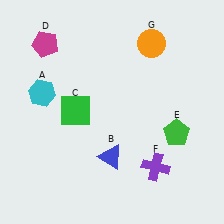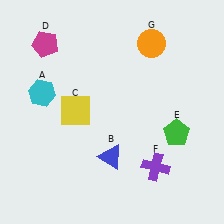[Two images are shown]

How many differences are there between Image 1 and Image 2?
There is 1 difference between the two images.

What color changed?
The square (C) changed from green in Image 1 to yellow in Image 2.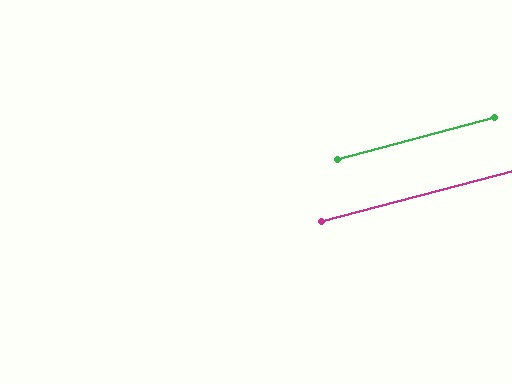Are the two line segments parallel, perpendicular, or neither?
Parallel — their directions differ by only 0.2°.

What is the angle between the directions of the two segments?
Approximately 0 degrees.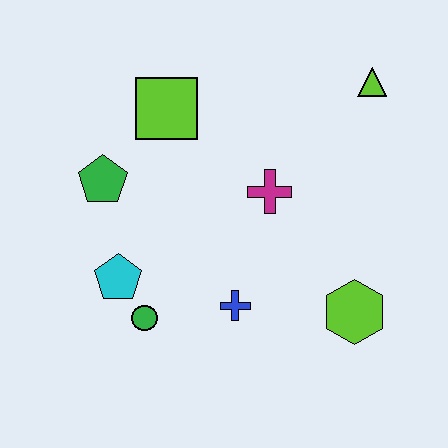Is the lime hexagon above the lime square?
No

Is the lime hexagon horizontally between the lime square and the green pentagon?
No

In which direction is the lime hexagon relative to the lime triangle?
The lime hexagon is below the lime triangle.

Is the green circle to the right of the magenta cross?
No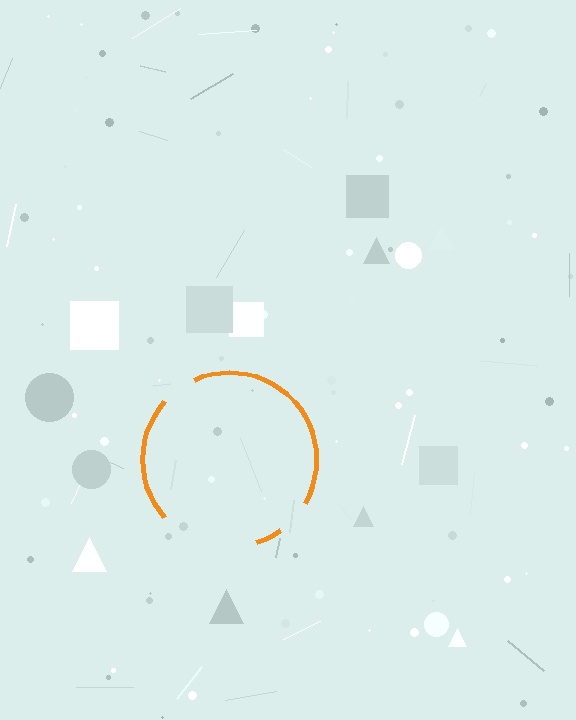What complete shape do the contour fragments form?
The contour fragments form a circle.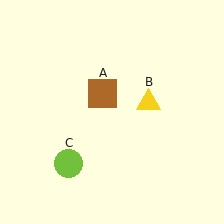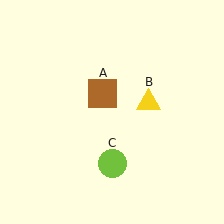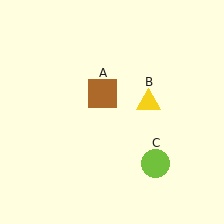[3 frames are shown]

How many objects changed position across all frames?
1 object changed position: lime circle (object C).